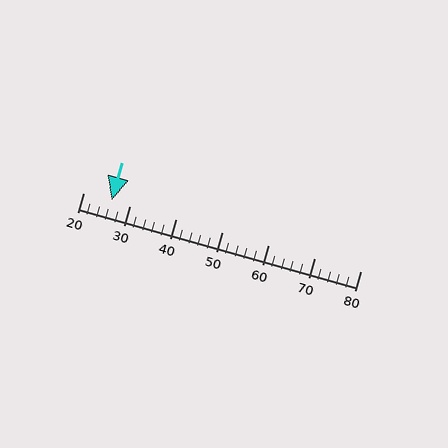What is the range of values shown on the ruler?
The ruler shows values from 20 to 80.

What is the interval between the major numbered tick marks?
The major tick marks are spaced 10 units apart.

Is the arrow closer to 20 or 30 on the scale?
The arrow is closer to 30.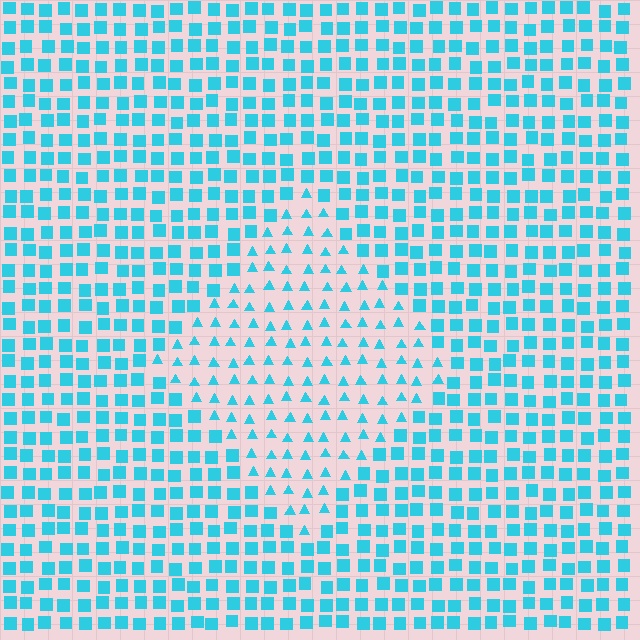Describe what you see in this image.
The image is filled with small cyan elements arranged in a uniform grid. A diamond-shaped region contains triangles, while the surrounding area contains squares. The boundary is defined purely by the change in element shape.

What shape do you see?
I see a diamond.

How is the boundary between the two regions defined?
The boundary is defined by a change in element shape: triangles inside vs. squares outside. All elements share the same color and spacing.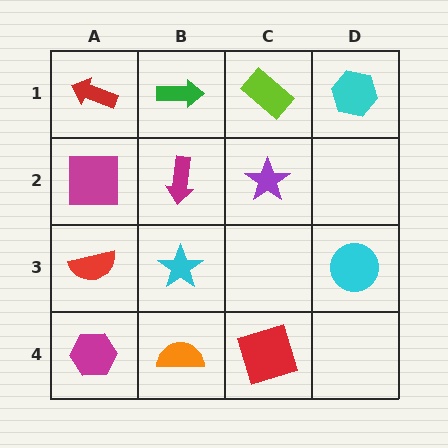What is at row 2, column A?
A magenta square.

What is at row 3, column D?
A cyan circle.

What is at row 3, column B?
A cyan star.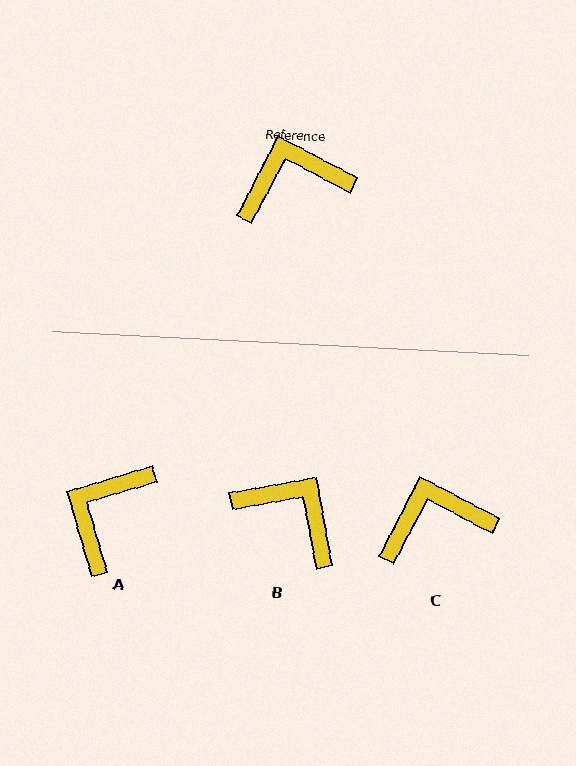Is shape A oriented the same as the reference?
No, it is off by about 44 degrees.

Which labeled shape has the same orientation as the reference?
C.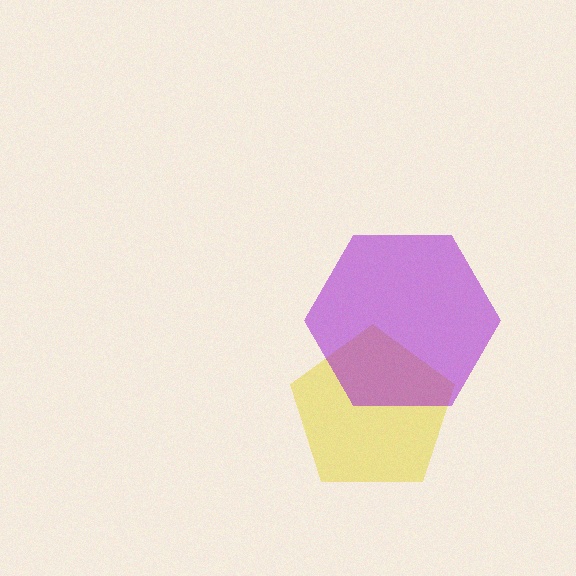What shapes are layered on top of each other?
The layered shapes are: a yellow pentagon, a purple hexagon.